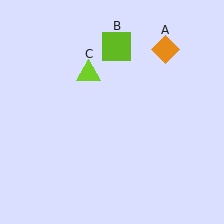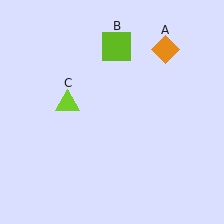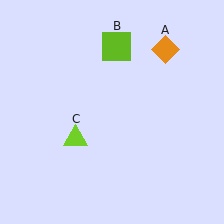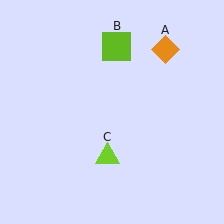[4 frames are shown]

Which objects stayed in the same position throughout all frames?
Orange diamond (object A) and lime square (object B) remained stationary.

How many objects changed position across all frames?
1 object changed position: lime triangle (object C).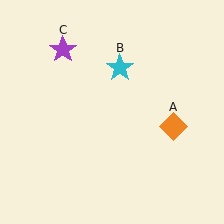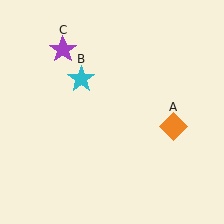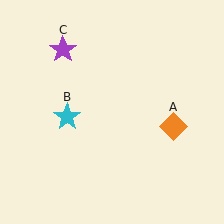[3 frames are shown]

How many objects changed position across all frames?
1 object changed position: cyan star (object B).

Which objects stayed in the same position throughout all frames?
Orange diamond (object A) and purple star (object C) remained stationary.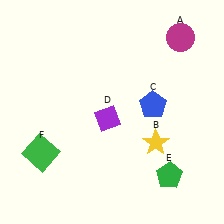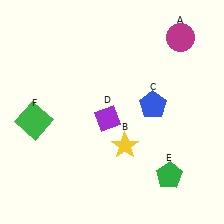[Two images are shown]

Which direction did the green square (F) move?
The green square (F) moved up.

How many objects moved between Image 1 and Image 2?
2 objects moved between the two images.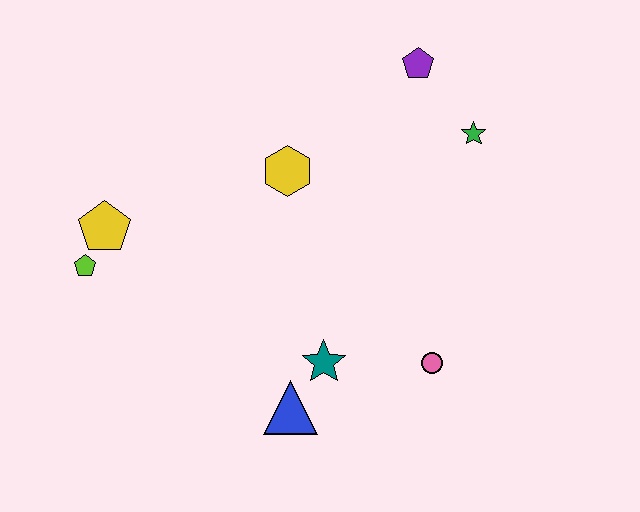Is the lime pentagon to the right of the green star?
No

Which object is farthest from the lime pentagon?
The green star is farthest from the lime pentagon.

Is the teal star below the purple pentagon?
Yes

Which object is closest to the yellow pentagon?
The lime pentagon is closest to the yellow pentagon.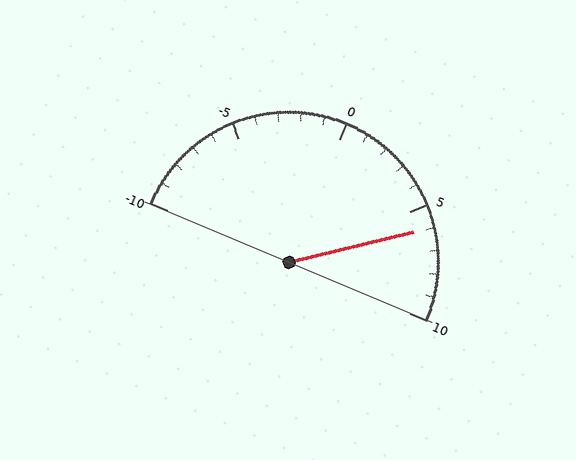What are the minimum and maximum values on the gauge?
The gauge ranges from -10 to 10.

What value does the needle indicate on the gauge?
The needle indicates approximately 6.